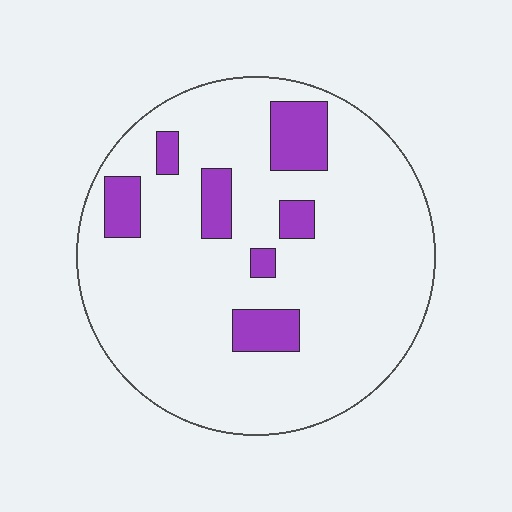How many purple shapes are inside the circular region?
7.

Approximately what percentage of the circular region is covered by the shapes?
Approximately 15%.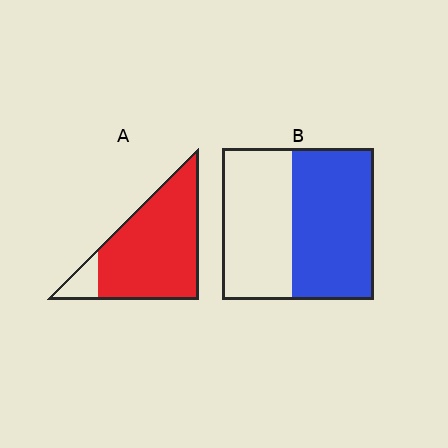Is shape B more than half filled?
Roughly half.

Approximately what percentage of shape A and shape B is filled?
A is approximately 90% and B is approximately 55%.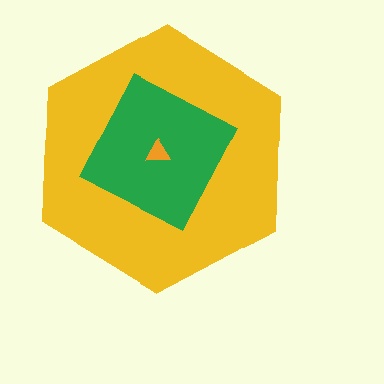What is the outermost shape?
The yellow hexagon.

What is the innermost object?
The orange triangle.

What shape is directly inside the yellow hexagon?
The green square.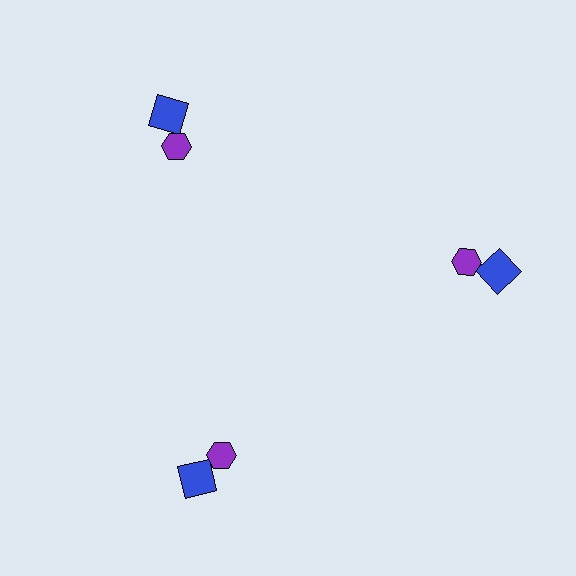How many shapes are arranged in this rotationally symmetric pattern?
There are 6 shapes, arranged in 3 groups of 2.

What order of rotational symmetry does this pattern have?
This pattern has 3-fold rotational symmetry.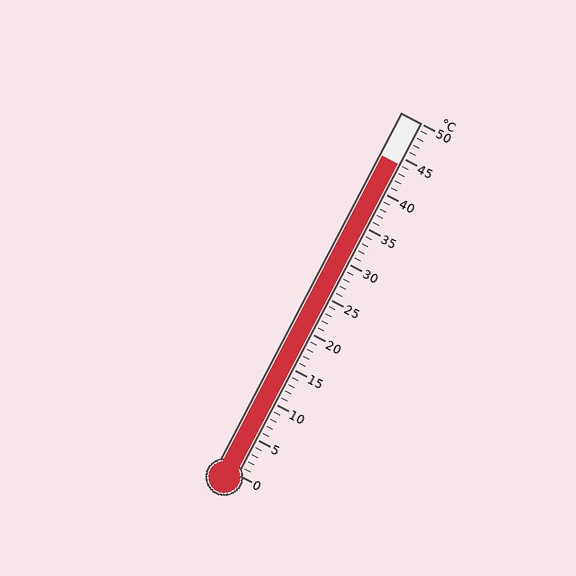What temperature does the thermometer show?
The thermometer shows approximately 44°C.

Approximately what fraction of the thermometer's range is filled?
The thermometer is filled to approximately 90% of its range.